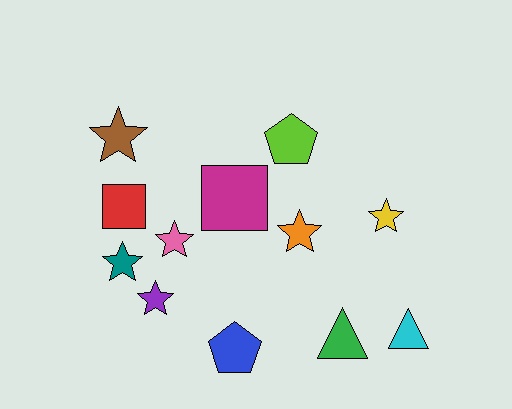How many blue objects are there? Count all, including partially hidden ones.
There is 1 blue object.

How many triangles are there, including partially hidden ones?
There are 2 triangles.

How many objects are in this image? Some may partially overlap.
There are 12 objects.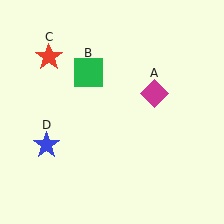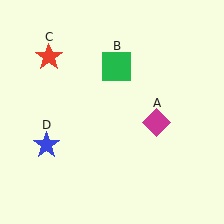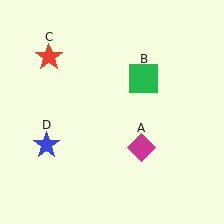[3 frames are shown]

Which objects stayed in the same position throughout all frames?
Red star (object C) and blue star (object D) remained stationary.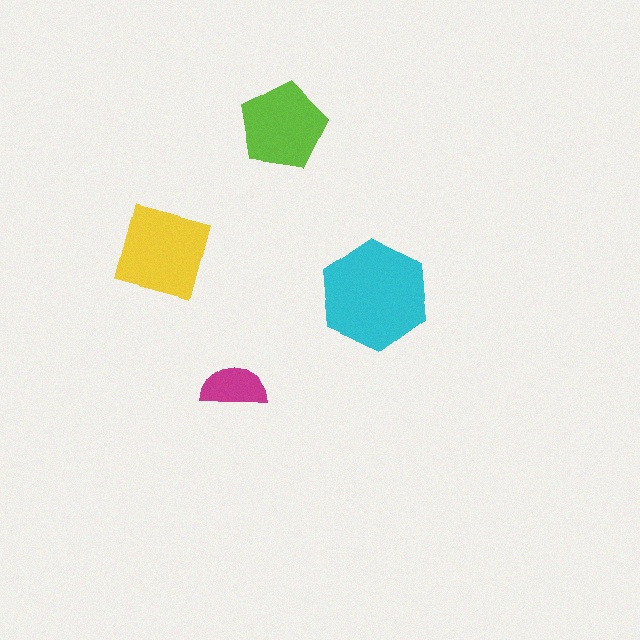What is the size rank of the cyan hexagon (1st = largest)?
1st.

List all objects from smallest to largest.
The magenta semicircle, the lime pentagon, the yellow square, the cyan hexagon.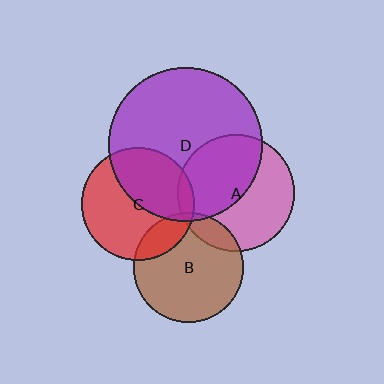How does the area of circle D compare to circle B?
Approximately 1.9 times.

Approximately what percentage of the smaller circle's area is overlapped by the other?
Approximately 5%.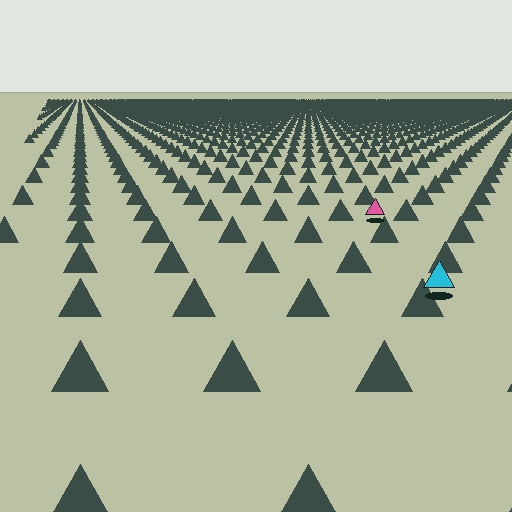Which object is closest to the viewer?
The cyan triangle is closest. The texture marks near it are larger and more spread out.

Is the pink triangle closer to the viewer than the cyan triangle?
No. The cyan triangle is closer — you can tell from the texture gradient: the ground texture is coarser near it.